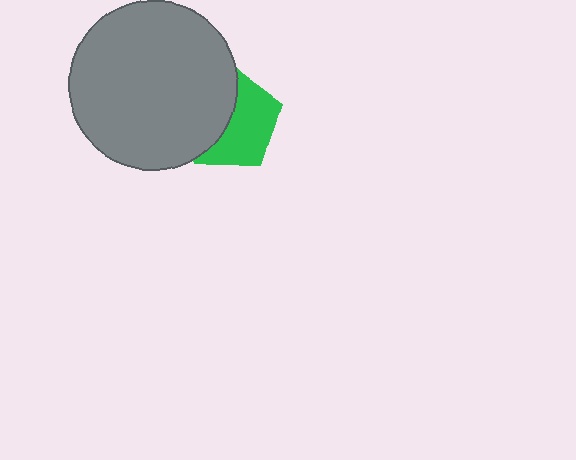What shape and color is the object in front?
The object in front is a gray circle.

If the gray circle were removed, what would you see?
You would see the complete green pentagon.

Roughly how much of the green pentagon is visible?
About half of it is visible (roughly 54%).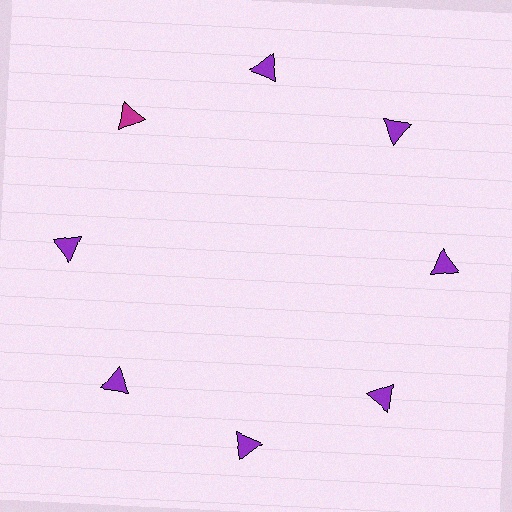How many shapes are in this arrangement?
There are 8 shapes arranged in a ring pattern.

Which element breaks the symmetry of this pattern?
The magenta triangle at roughly the 10 o'clock position breaks the symmetry. All other shapes are purple triangles.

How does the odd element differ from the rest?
It has a different color: magenta instead of purple.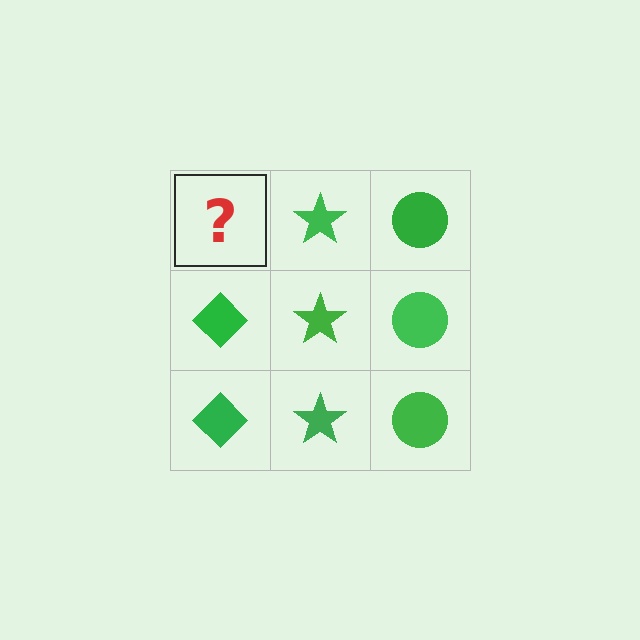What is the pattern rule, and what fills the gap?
The rule is that each column has a consistent shape. The gap should be filled with a green diamond.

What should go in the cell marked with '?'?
The missing cell should contain a green diamond.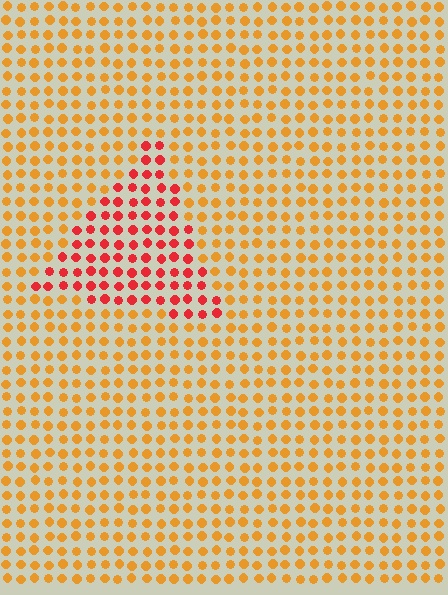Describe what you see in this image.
The image is filled with small orange elements in a uniform arrangement. A triangle-shaped region is visible where the elements are tinted to a slightly different hue, forming a subtle color boundary.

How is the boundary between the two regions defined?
The boundary is defined purely by a slight shift in hue (about 39 degrees). Spacing, size, and orientation are identical on both sides.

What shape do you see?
I see a triangle.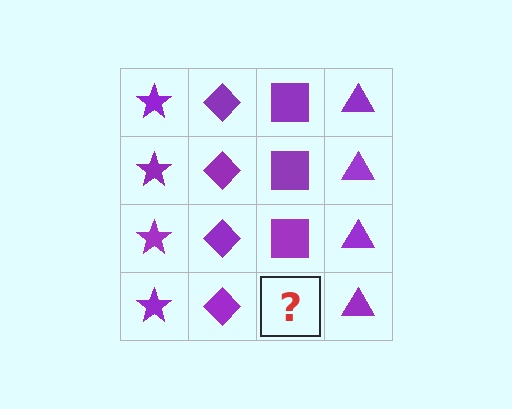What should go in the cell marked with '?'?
The missing cell should contain a purple square.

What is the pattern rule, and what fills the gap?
The rule is that each column has a consistent shape. The gap should be filled with a purple square.